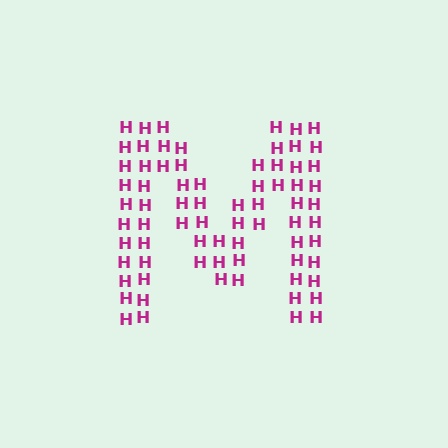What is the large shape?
The large shape is the letter M.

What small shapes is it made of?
It is made of small letter H's.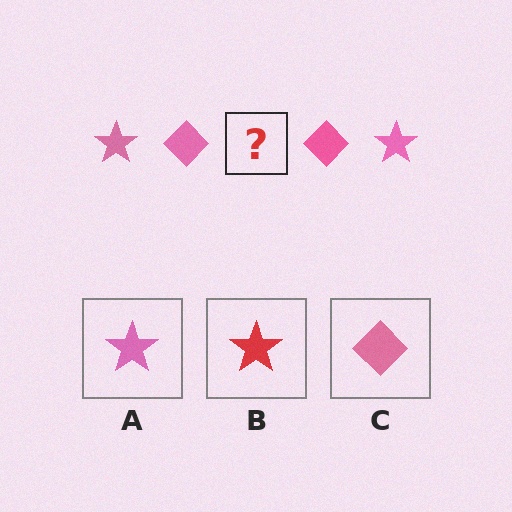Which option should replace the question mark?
Option A.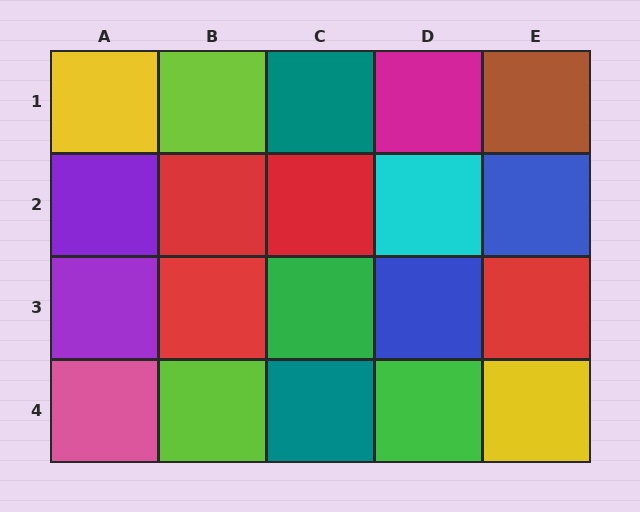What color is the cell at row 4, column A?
Pink.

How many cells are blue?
2 cells are blue.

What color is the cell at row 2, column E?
Blue.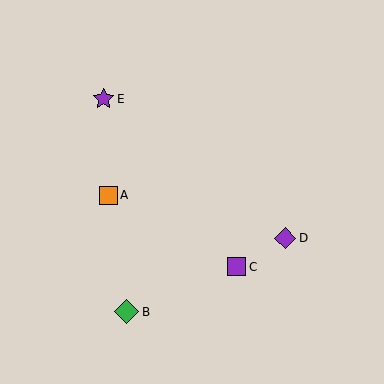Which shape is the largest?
The green diamond (labeled B) is the largest.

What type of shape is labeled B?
Shape B is a green diamond.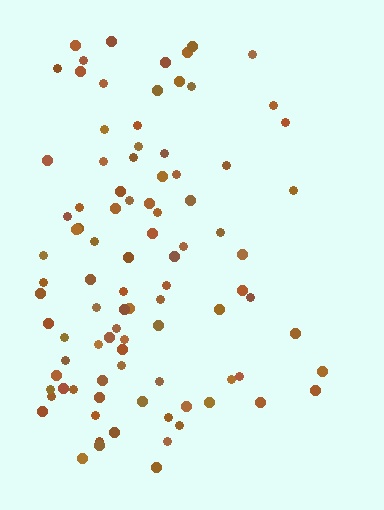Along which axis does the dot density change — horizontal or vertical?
Horizontal.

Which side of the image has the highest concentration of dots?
The left.